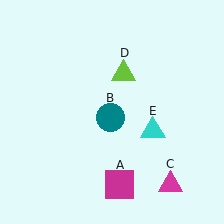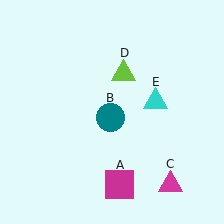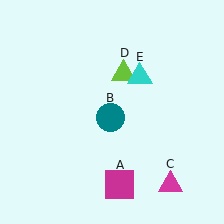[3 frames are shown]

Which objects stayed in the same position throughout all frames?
Magenta square (object A) and teal circle (object B) and magenta triangle (object C) and lime triangle (object D) remained stationary.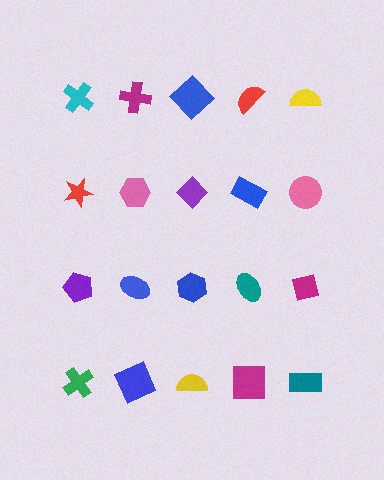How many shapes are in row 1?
5 shapes.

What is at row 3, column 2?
A blue ellipse.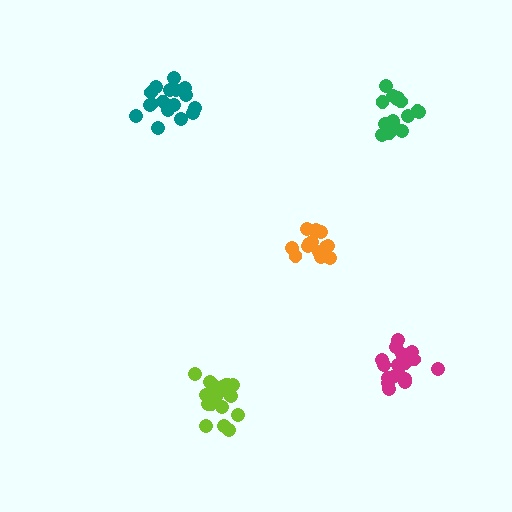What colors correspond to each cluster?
The clusters are colored: magenta, teal, green, lime, orange.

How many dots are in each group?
Group 1: 19 dots, Group 2: 17 dots, Group 3: 15 dots, Group 4: 19 dots, Group 5: 13 dots (83 total).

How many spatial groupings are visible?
There are 5 spatial groupings.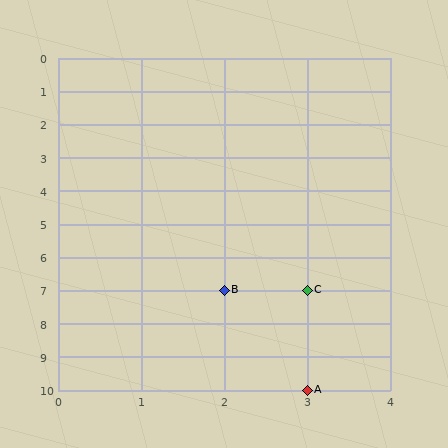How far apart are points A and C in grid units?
Points A and C are 3 rows apart.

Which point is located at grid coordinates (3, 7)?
Point C is at (3, 7).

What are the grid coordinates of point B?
Point B is at grid coordinates (2, 7).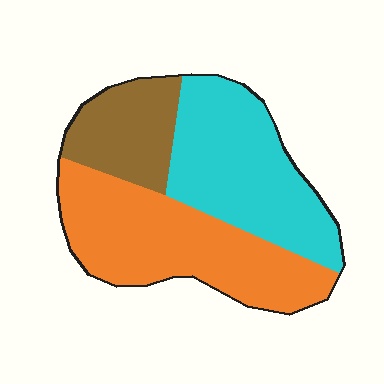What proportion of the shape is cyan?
Cyan takes up between a third and a half of the shape.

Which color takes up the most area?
Orange, at roughly 45%.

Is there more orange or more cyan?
Orange.